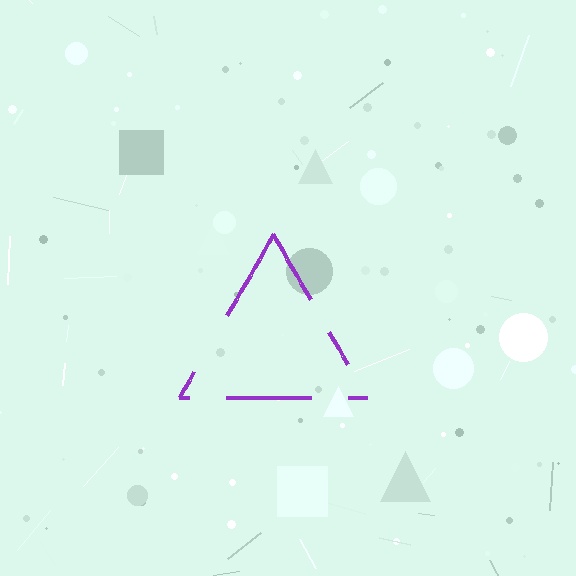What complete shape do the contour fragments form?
The contour fragments form a triangle.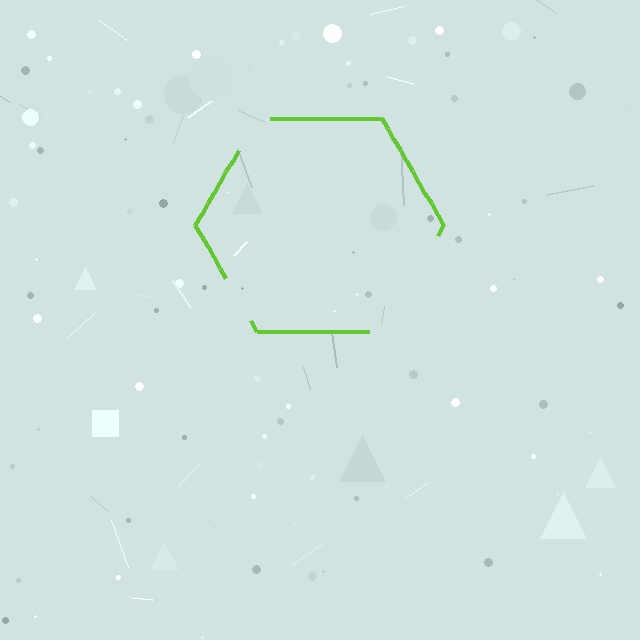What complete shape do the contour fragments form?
The contour fragments form a hexagon.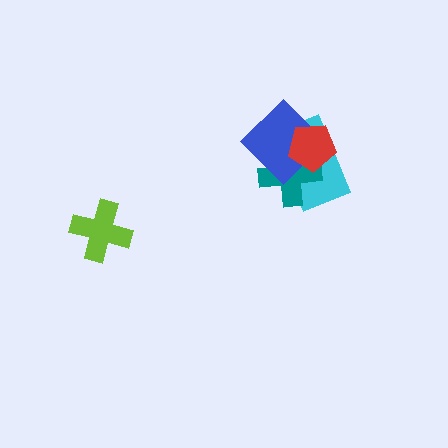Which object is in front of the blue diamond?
The red pentagon is in front of the blue diamond.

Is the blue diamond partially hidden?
Yes, it is partially covered by another shape.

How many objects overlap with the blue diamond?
3 objects overlap with the blue diamond.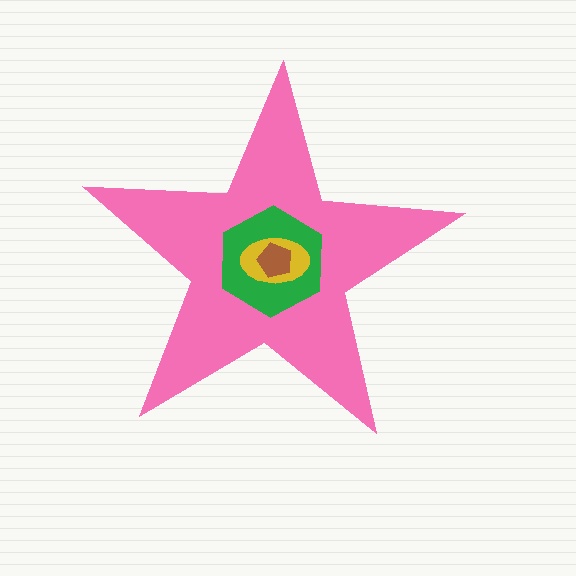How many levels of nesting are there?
4.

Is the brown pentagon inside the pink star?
Yes.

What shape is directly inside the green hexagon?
The yellow ellipse.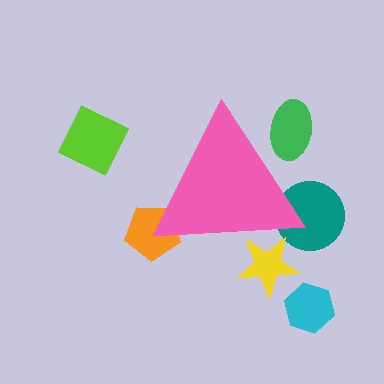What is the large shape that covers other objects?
A pink triangle.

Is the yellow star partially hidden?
Yes, the yellow star is partially hidden behind the pink triangle.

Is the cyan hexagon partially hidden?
No, the cyan hexagon is fully visible.